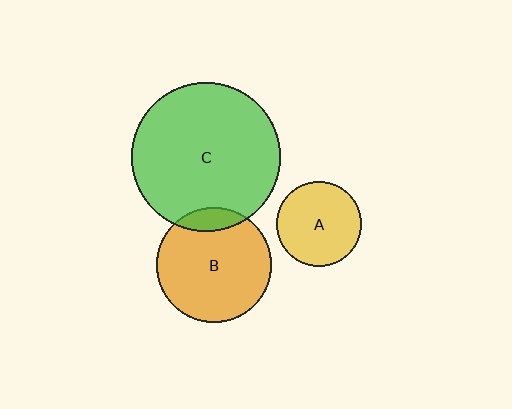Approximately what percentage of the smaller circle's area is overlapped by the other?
Approximately 10%.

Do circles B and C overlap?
Yes.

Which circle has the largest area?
Circle C (green).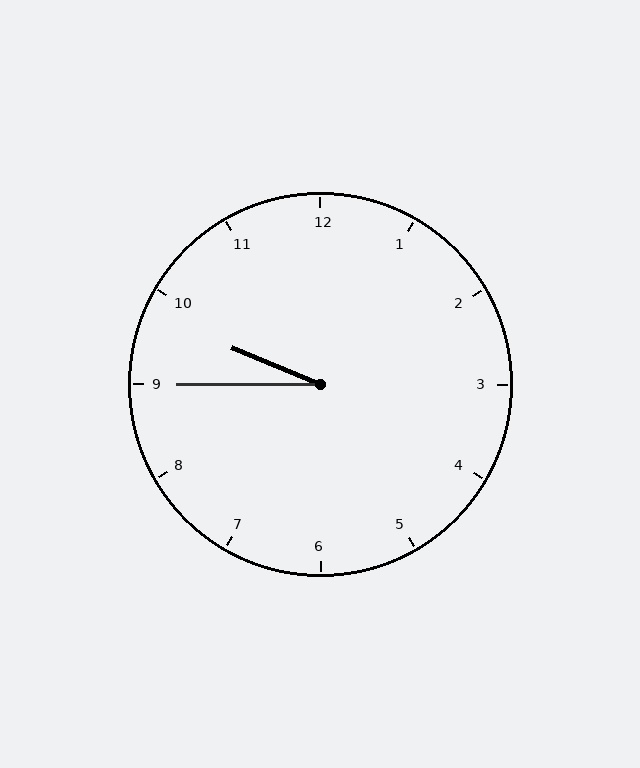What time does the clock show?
9:45.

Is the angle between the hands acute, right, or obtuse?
It is acute.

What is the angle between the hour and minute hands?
Approximately 22 degrees.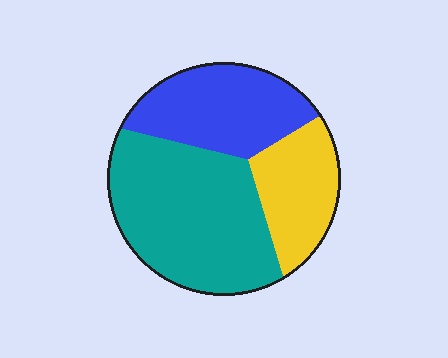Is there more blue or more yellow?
Blue.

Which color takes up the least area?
Yellow, at roughly 20%.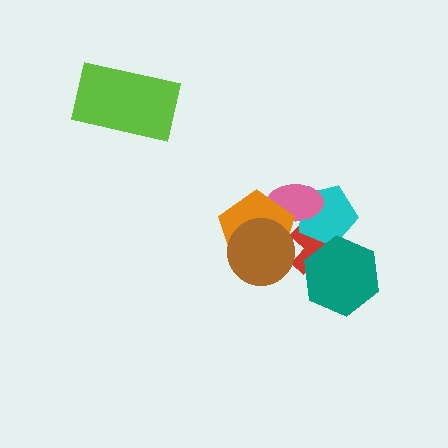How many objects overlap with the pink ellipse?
3 objects overlap with the pink ellipse.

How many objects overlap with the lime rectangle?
0 objects overlap with the lime rectangle.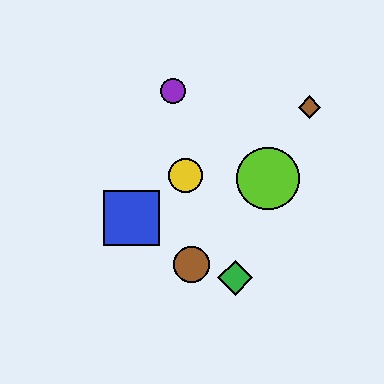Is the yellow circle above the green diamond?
Yes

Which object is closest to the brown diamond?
The lime circle is closest to the brown diamond.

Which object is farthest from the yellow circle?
The brown diamond is farthest from the yellow circle.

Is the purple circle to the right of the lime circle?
No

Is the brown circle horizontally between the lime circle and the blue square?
Yes